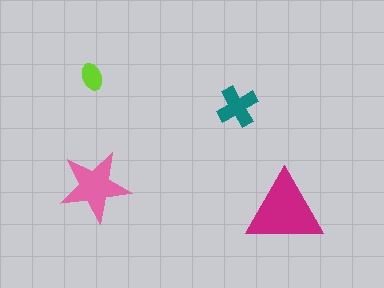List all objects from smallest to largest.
The lime ellipse, the teal cross, the pink star, the magenta triangle.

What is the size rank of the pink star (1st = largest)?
2nd.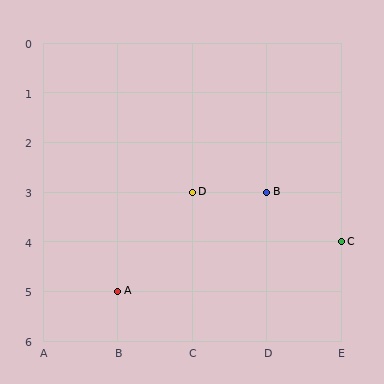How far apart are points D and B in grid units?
Points D and B are 1 column apart.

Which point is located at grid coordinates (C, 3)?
Point D is at (C, 3).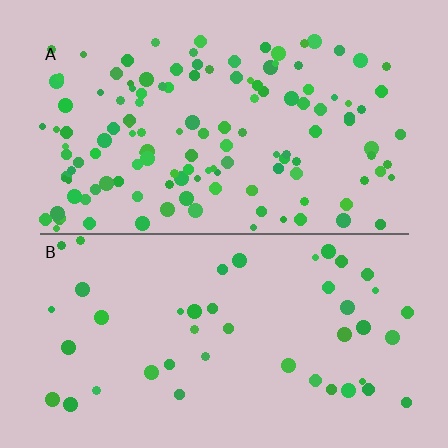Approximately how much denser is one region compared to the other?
Approximately 3.0× — region A over region B.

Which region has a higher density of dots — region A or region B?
A (the top).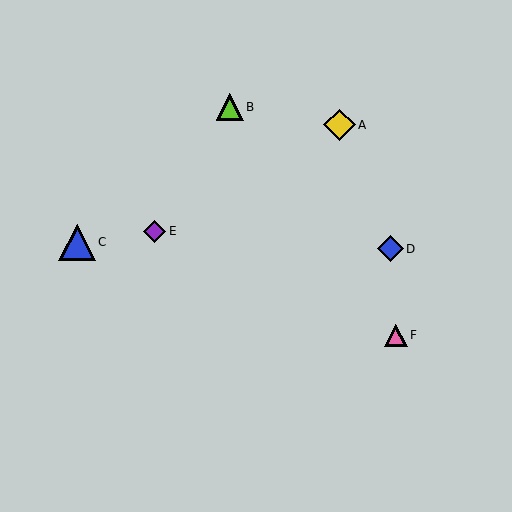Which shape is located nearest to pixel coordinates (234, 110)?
The lime triangle (labeled B) at (230, 107) is nearest to that location.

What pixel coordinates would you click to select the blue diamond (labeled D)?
Click at (391, 249) to select the blue diamond D.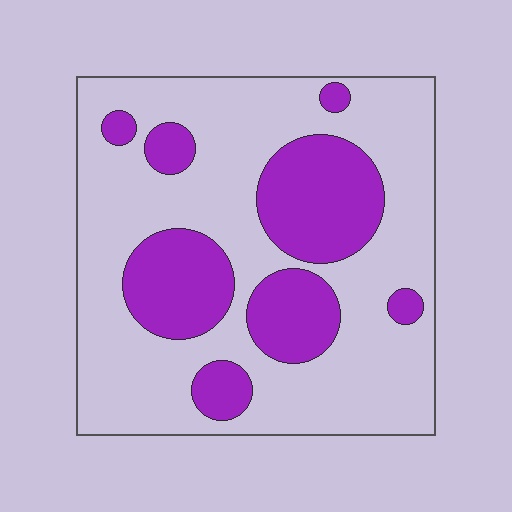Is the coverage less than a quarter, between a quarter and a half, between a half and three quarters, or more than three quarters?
Between a quarter and a half.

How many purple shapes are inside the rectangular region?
8.